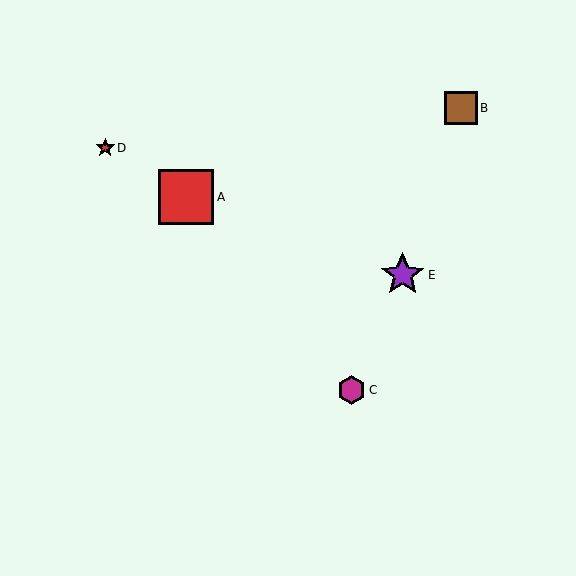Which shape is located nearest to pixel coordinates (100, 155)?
The red star (labeled D) at (105, 148) is nearest to that location.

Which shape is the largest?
The red square (labeled A) is the largest.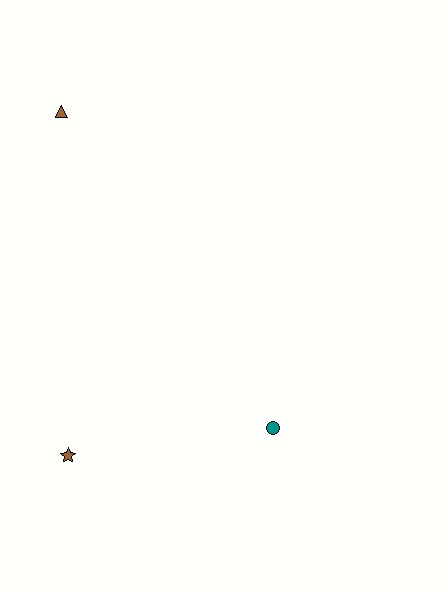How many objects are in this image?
There are 3 objects.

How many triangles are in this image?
There is 1 triangle.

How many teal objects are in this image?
There is 1 teal object.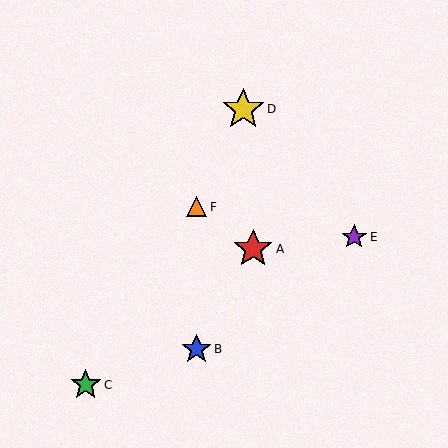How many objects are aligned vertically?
2 objects (B, F) are aligned vertically.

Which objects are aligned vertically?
Objects B, F are aligned vertically.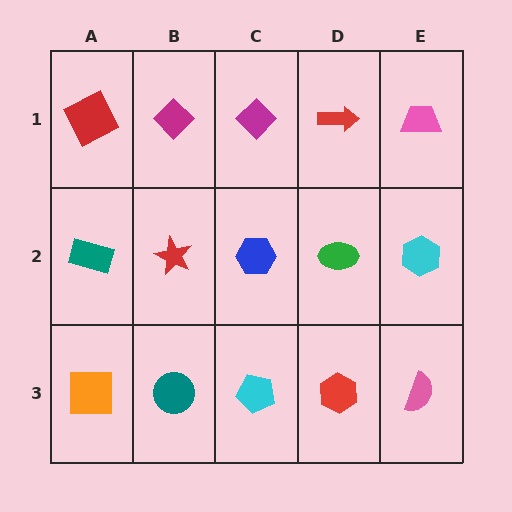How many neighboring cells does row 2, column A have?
3.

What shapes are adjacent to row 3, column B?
A red star (row 2, column B), an orange square (row 3, column A), a cyan pentagon (row 3, column C).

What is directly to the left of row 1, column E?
A red arrow.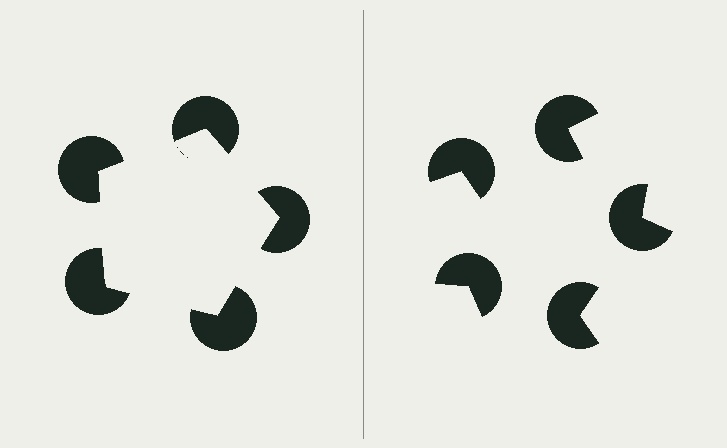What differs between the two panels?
The pac-man discs are positioned identically on both sides; only the wedge orientations differ. On the left they align to a pentagon; on the right they are misaligned.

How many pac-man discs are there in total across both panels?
10 — 5 on each side.